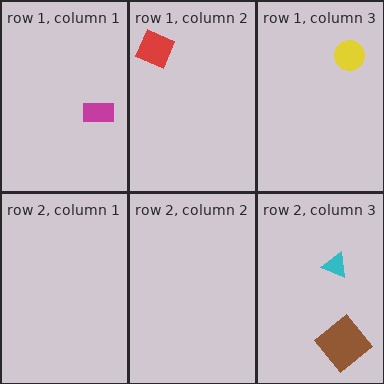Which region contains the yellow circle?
The row 1, column 3 region.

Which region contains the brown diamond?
The row 2, column 3 region.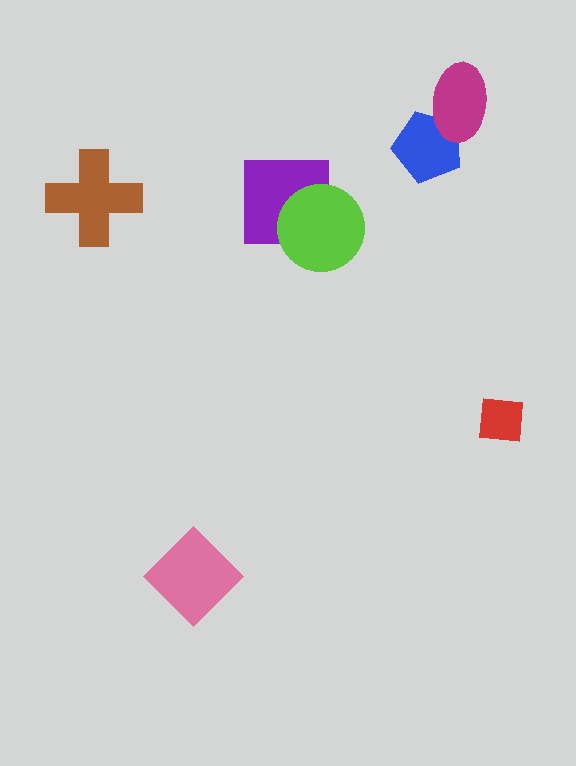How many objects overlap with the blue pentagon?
1 object overlaps with the blue pentagon.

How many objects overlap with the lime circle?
1 object overlaps with the lime circle.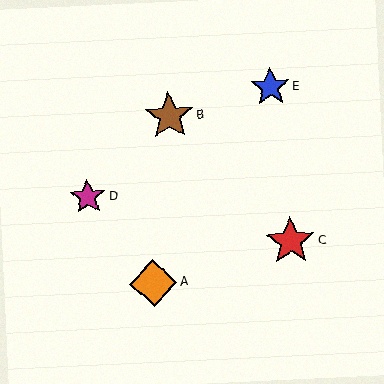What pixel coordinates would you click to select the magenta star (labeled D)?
Click at (88, 197) to select the magenta star D.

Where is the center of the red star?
The center of the red star is at (291, 241).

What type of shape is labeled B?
Shape B is a brown star.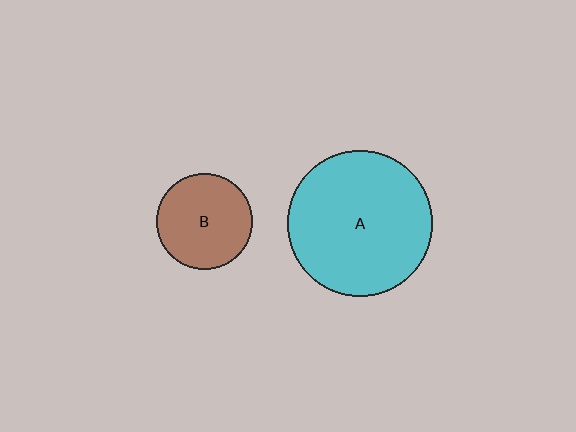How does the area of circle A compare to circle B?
Approximately 2.3 times.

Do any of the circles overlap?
No, none of the circles overlap.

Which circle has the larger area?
Circle A (cyan).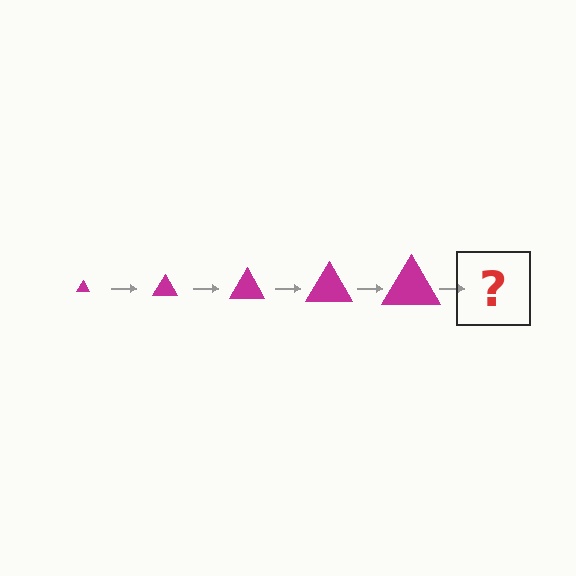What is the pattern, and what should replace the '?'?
The pattern is that the triangle gets progressively larger each step. The '?' should be a magenta triangle, larger than the previous one.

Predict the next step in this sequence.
The next step is a magenta triangle, larger than the previous one.